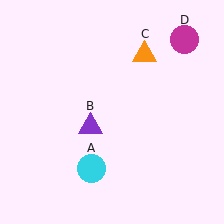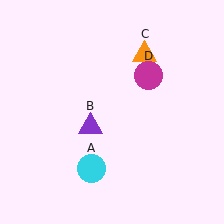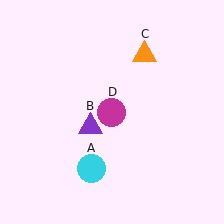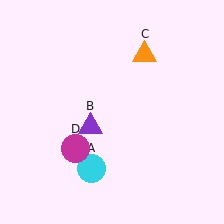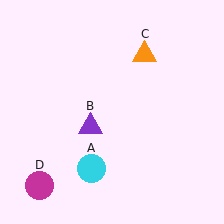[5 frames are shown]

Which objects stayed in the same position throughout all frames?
Cyan circle (object A) and purple triangle (object B) and orange triangle (object C) remained stationary.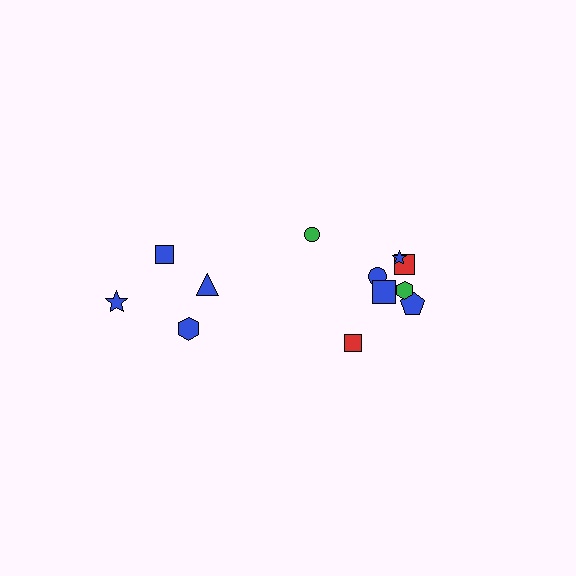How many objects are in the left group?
There are 4 objects.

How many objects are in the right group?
There are 8 objects.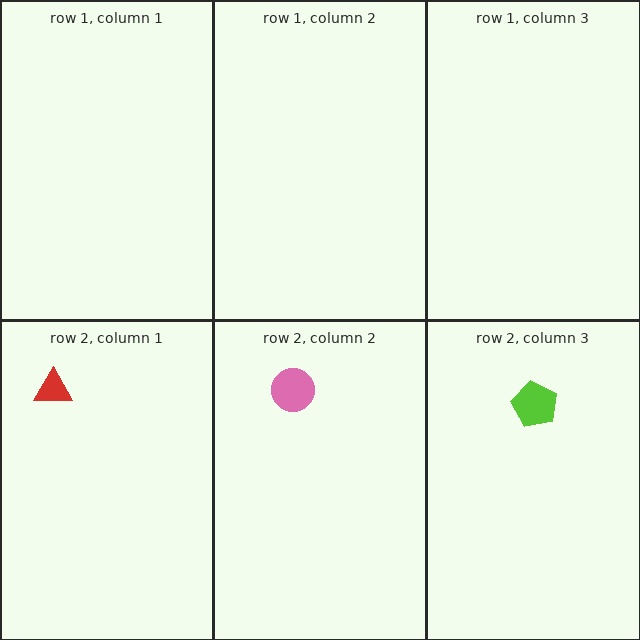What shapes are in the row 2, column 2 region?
The pink circle.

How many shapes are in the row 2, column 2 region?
1.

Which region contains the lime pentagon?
The row 2, column 3 region.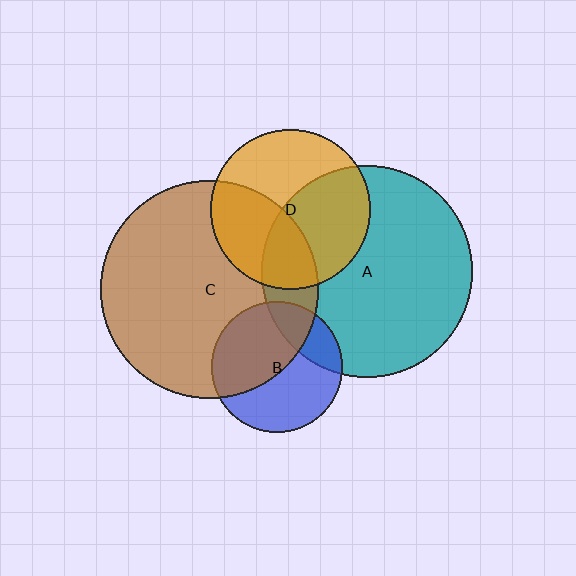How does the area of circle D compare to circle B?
Approximately 1.5 times.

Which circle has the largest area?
Circle C (brown).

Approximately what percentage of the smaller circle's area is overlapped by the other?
Approximately 45%.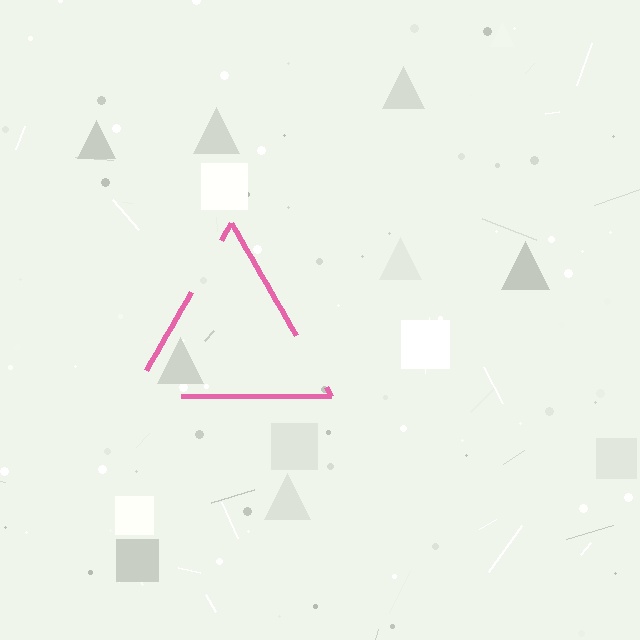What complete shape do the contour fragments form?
The contour fragments form a triangle.